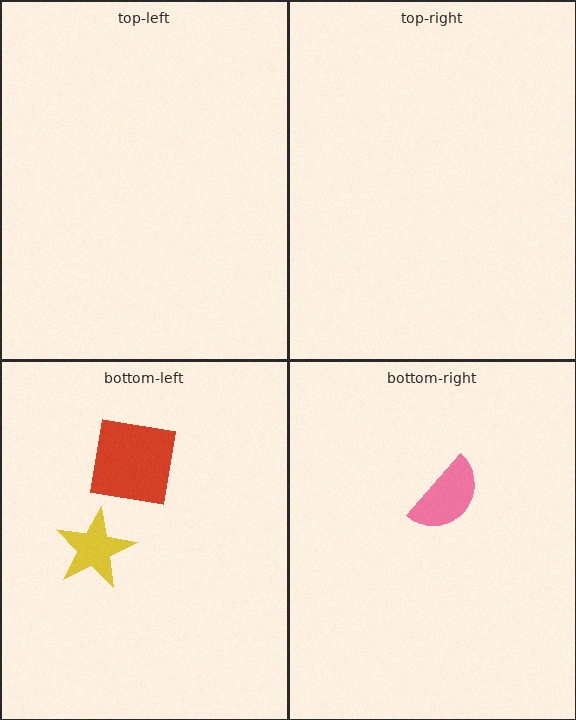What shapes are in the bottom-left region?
The red square, the yellow star.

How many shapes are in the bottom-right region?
1.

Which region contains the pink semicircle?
The bottom-right region.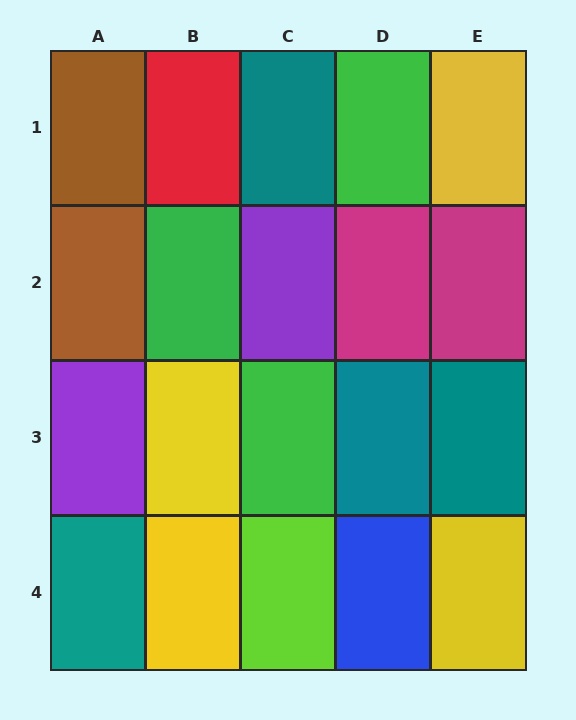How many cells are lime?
1 cell is lime.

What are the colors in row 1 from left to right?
Brown, red, teal, green, yellow.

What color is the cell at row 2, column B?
Green.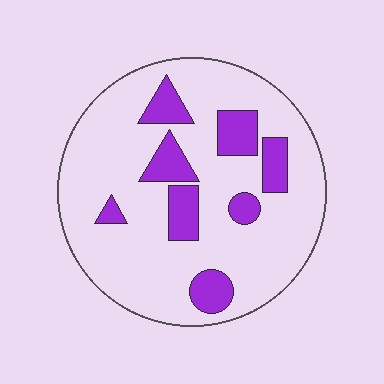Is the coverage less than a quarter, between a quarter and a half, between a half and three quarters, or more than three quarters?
Less than a quarter.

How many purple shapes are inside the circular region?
8.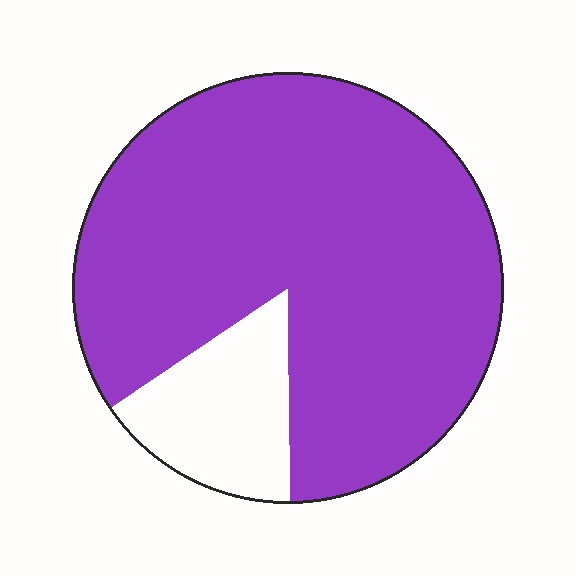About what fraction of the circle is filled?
About five sixths (5/6).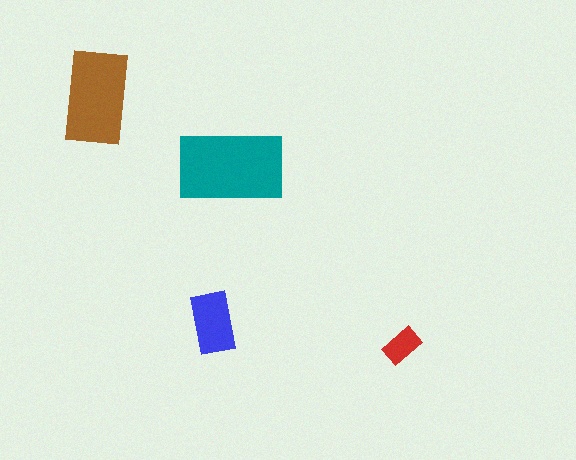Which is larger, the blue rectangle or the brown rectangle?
The brown one.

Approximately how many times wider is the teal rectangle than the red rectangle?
About 3 times wider.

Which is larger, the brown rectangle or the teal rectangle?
The teal one.